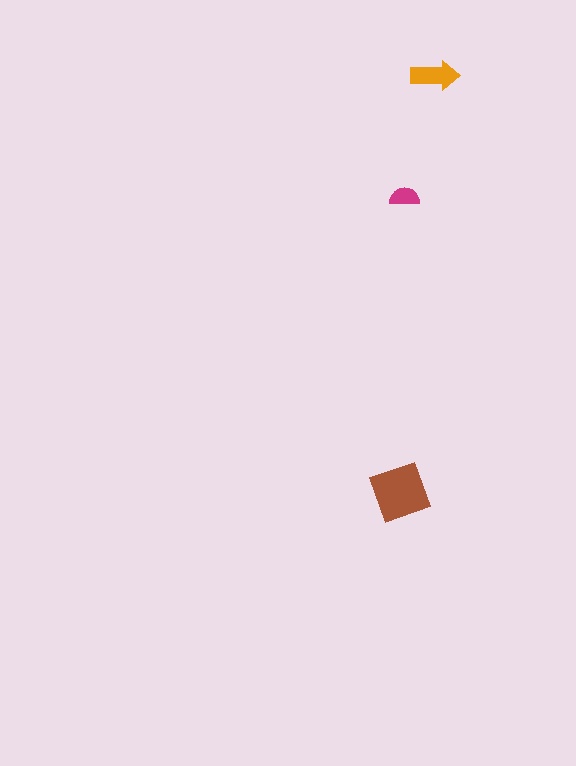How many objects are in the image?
There are 3 objects in the image.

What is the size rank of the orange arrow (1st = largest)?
2nd.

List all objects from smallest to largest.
The magenta semicircle, the orange arrow, the brown diamond.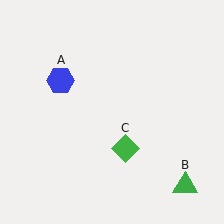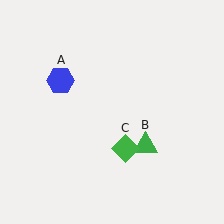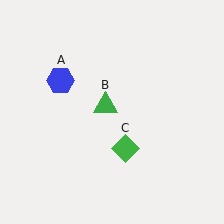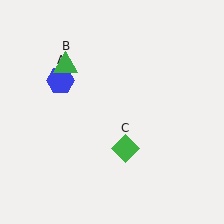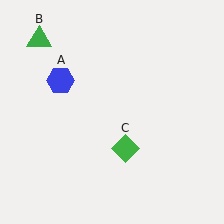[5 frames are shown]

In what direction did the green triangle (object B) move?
The green triangle (object B) moved up and to the left.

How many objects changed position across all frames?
1 object changed position: green triangle (object B).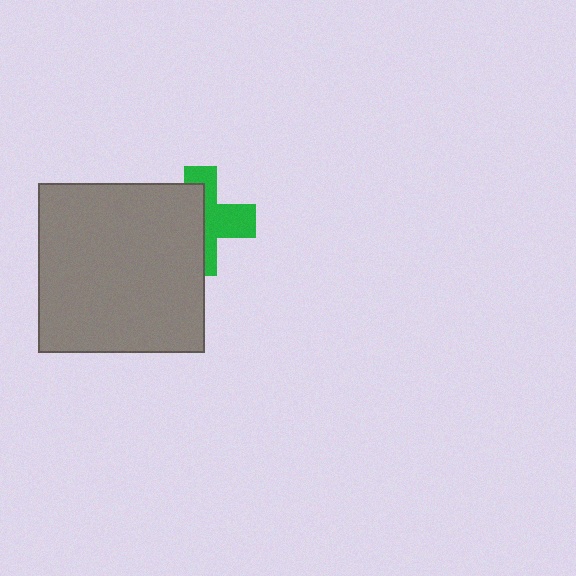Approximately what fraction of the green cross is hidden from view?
Roughly 52% of the green cross is hidden behind the gray rectangle.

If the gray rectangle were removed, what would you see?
You would see the complete green cross.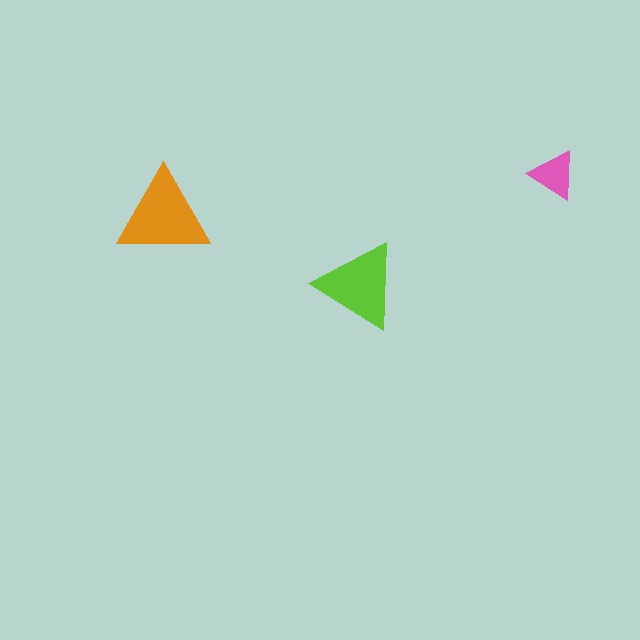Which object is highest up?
The pink triangle is topmost.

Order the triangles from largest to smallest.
the orange one, the lime one, the pink one.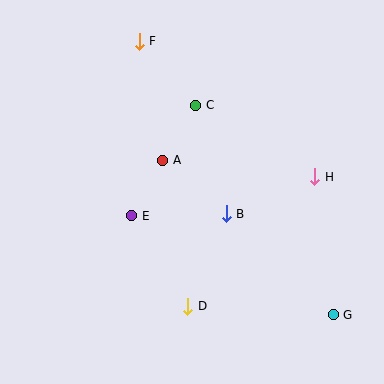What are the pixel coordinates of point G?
Point G is at (333, 315).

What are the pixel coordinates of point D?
Point D is at (188, 306).